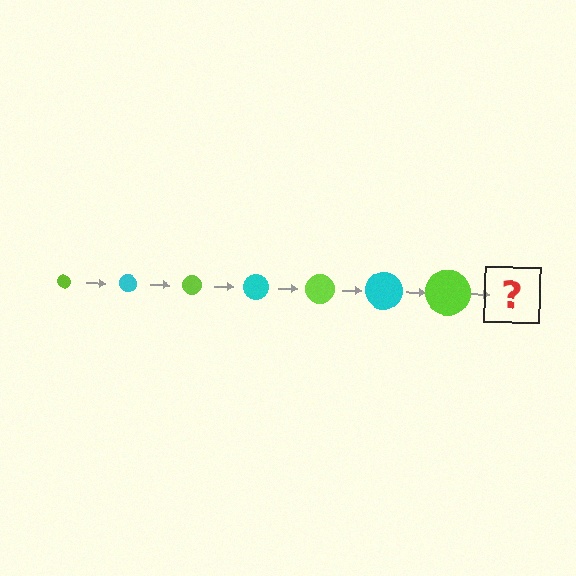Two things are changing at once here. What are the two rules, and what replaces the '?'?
The two rules are that the circle grows larger each step and the color cycles through lime and cyan. The '?' should be a cyan circle, larger than the previous one.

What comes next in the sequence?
The next element should be a cyan circle, larger than the previous one.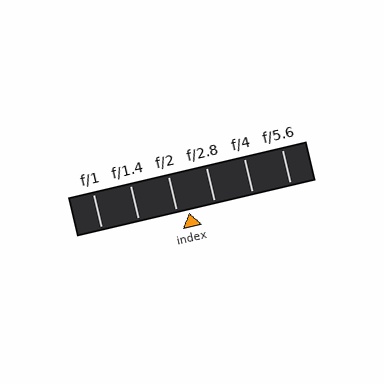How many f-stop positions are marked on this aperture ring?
There are 6 f-stop positions marked.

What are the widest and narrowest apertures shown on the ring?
The widest aperture shown is f/1 and the narrowest is f/5.6.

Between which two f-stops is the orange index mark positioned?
The index mark is between f/2 and f/2.8.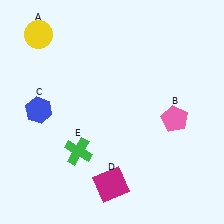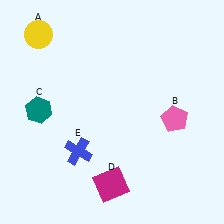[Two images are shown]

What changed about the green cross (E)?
In Image 1, E is green. In Image 2, it changed to blue.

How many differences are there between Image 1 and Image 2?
There are 2 differences between the two images.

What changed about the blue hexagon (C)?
In Image 1, C is blue. In Image 2, it changed to teal.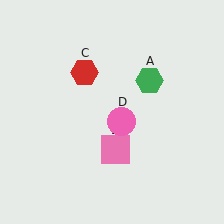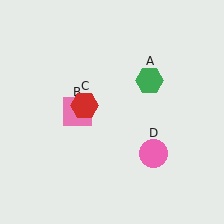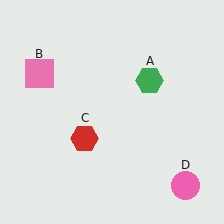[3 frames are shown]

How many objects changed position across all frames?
3 objects changed position: pink square (object B), red hexagon (object C), pink circle (object D).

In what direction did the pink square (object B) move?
The pink square (object B) moved up and to the left.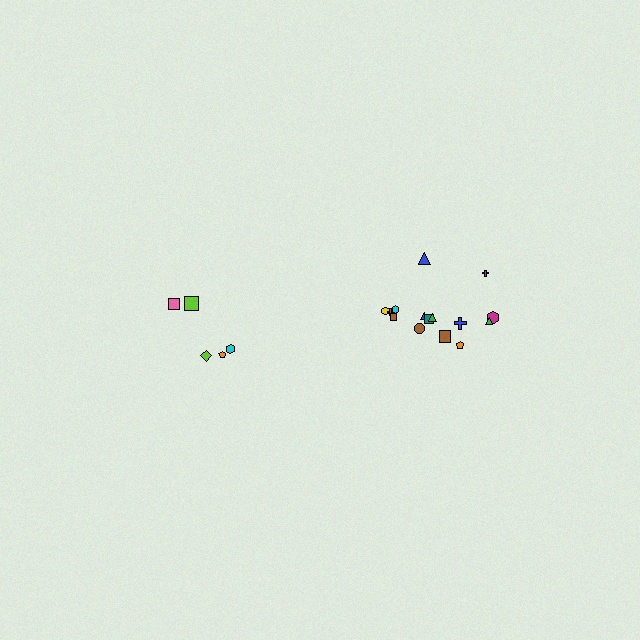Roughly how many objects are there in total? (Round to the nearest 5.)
Roughly 20 objects in total.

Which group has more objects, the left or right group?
The right group.